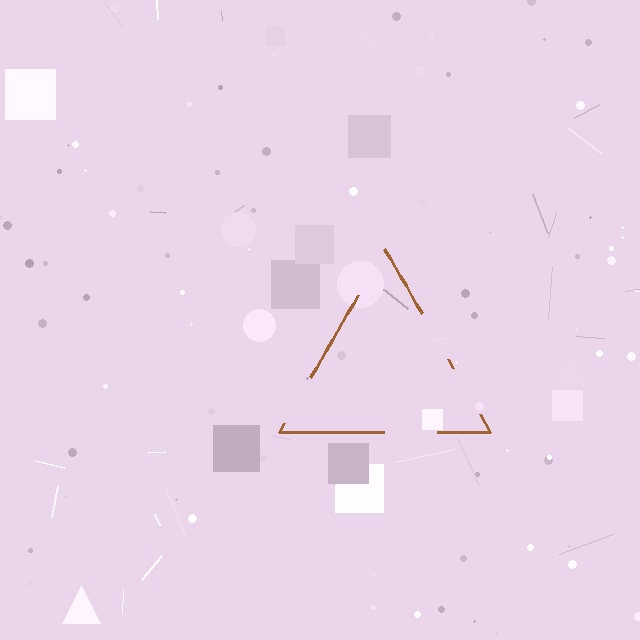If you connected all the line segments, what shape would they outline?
They would outline a triangle.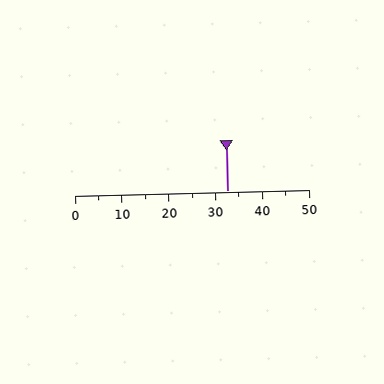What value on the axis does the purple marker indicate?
The marker indicates approximately 32.5.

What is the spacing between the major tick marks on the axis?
The major ticks are spaced 10 apart.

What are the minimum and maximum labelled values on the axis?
The axis runs from 0 to 50.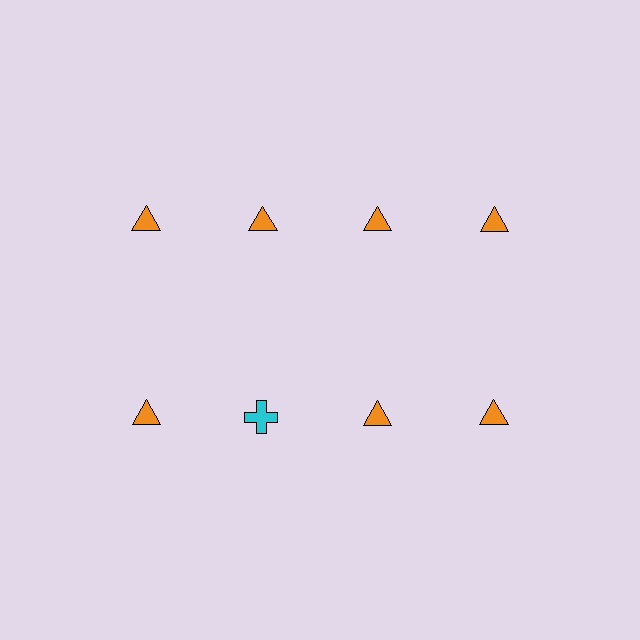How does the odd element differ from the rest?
It differs in both color (cyan instead of orange) and shape (cross instead of triangle).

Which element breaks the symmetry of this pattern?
The cyan cross in the second row, second from left column breaks the symmetry. All other shapes are orange triangles.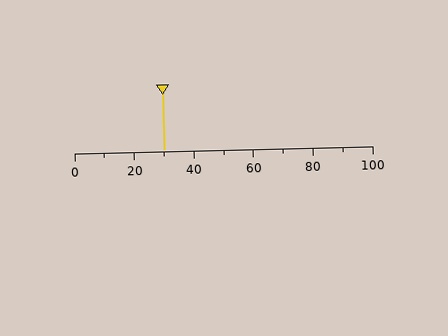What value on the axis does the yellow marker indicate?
The marker indicates approximately 30.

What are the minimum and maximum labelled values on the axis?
The axis runs from 0 to 100.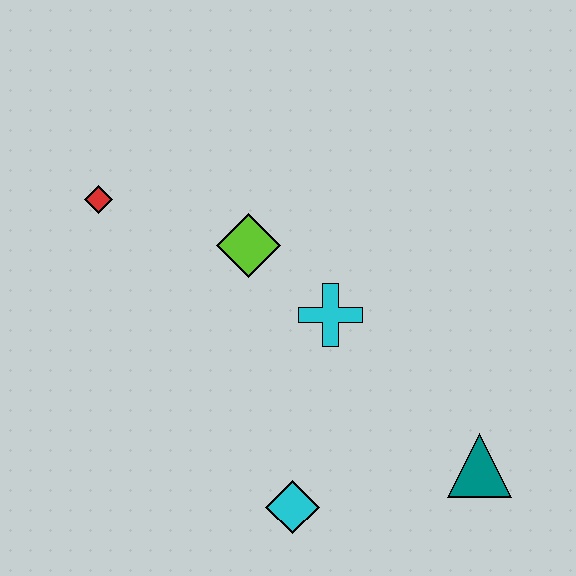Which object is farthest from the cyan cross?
The red diamond is farthest from the cyan cross.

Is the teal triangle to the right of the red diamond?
Yes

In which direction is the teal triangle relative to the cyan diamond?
The teal triangle is to the right of the cyan diamond.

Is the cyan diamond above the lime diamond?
No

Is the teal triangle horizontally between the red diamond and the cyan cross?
No